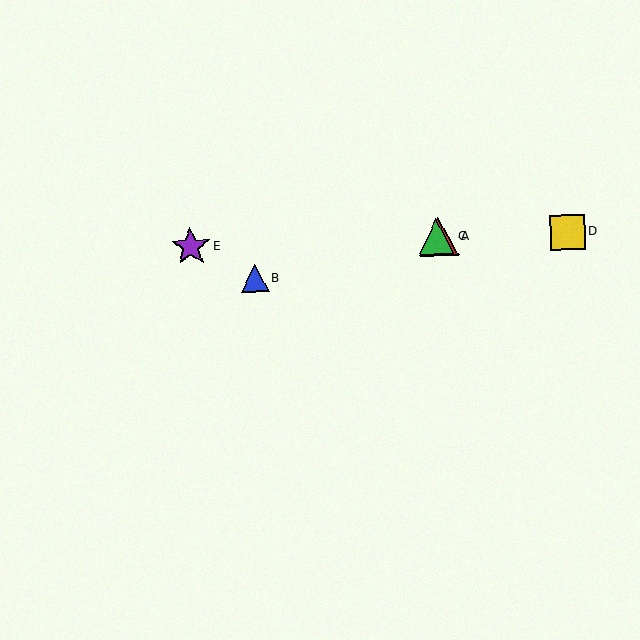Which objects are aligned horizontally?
Objects A, C, D, E are aligned horizontally.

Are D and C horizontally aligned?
Yes, both are at y≈232.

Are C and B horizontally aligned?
No, C is at y≈237 and B is at y≈278.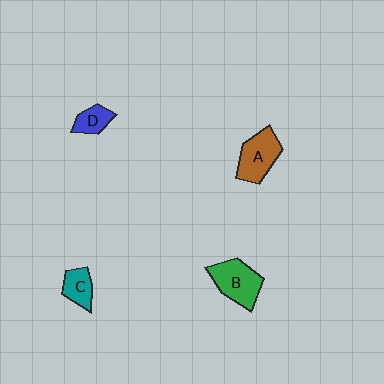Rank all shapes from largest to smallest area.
From largest to smallest: B (green), A (brown), C (teal), D (blue).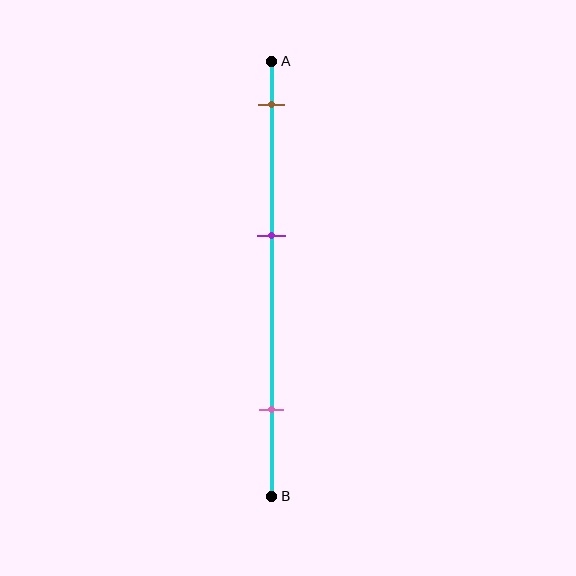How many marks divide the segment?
There are 3 marks dividing the segment.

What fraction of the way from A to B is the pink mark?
The pink mark is approximately 80% (0.8) of the way from A to B.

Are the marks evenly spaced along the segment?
Yes, the marks are approximately evenly spaced.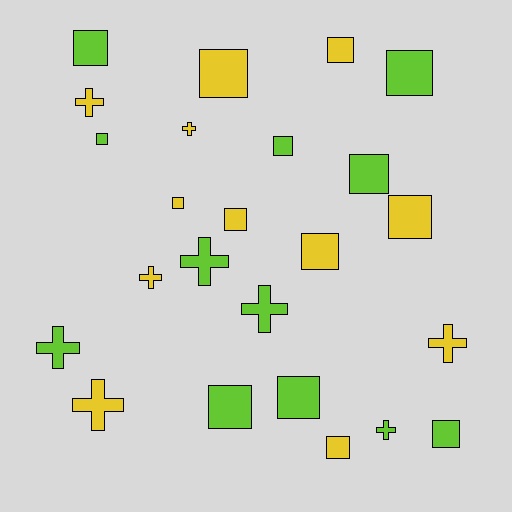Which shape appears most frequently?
Square, with 15 objects.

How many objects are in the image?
There are 24 objects.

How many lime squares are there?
There are 8 lime squares.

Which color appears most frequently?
Yellow, with 12 objects.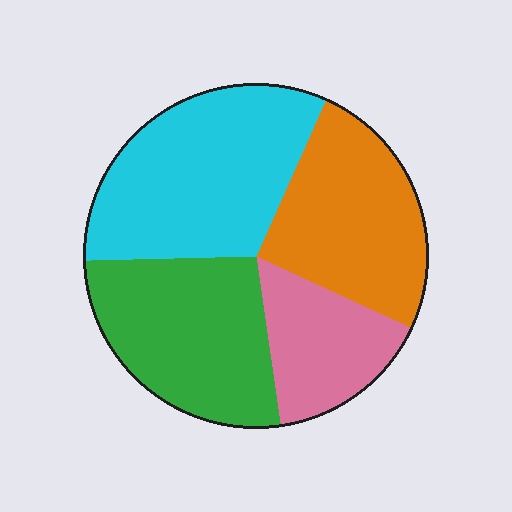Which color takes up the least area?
Pink, at roughly 15%.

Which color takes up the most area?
Cyan, at roughly 30%.